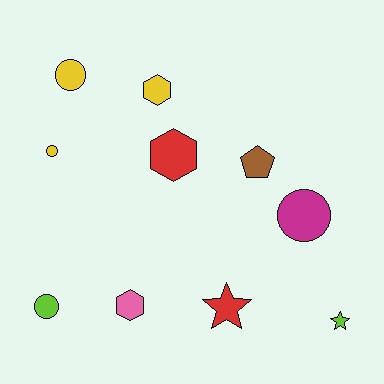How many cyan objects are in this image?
There are no cyan objects.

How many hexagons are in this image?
There are 3 hexagons.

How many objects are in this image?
There are 10 objects.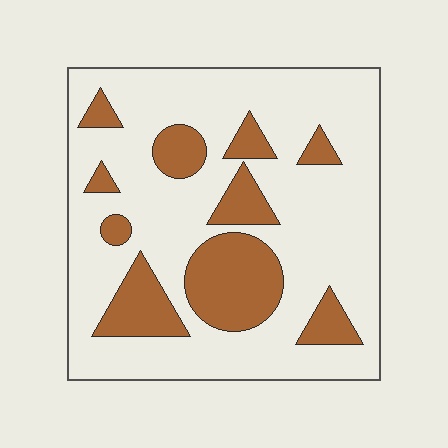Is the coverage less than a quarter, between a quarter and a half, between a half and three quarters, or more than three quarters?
Less than a quarter.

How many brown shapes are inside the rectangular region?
10.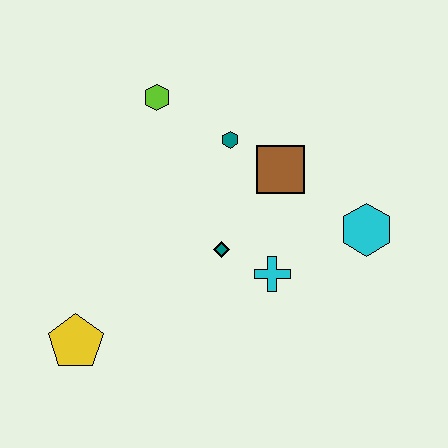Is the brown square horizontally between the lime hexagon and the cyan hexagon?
Yes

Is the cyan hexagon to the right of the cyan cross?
Yes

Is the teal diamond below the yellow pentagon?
No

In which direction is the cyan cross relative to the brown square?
The cyan cross is below the brown square.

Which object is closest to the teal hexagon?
The brown square is closest to the teal hexagon.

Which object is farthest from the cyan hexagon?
The yellow pentagon is farthest from the cyan hexagon.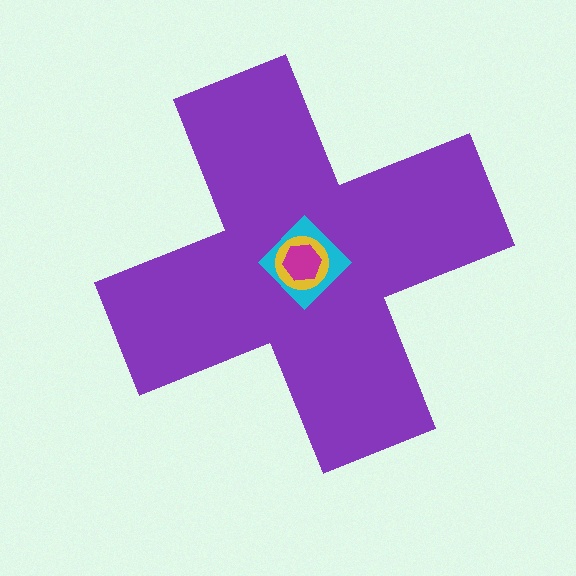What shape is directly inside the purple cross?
The cyan diamond.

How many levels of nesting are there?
4.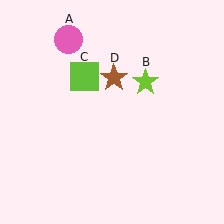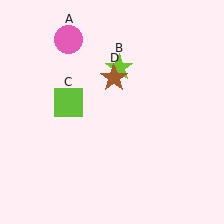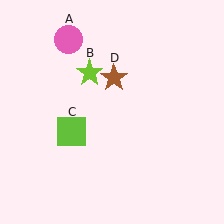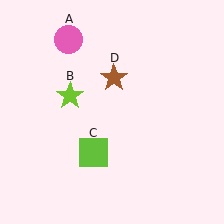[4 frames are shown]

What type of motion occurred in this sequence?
The lime star (object B), lime square (object C) rotated counterclockwise around the center of the scene.